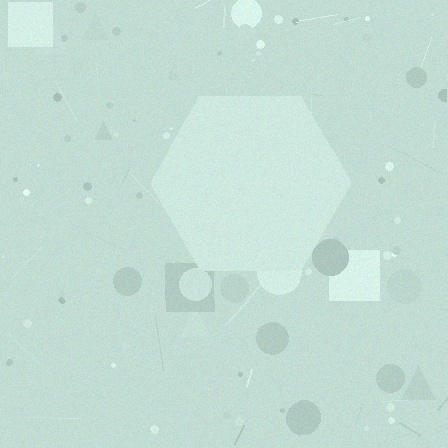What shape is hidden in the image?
A hexagon is hidden in the image.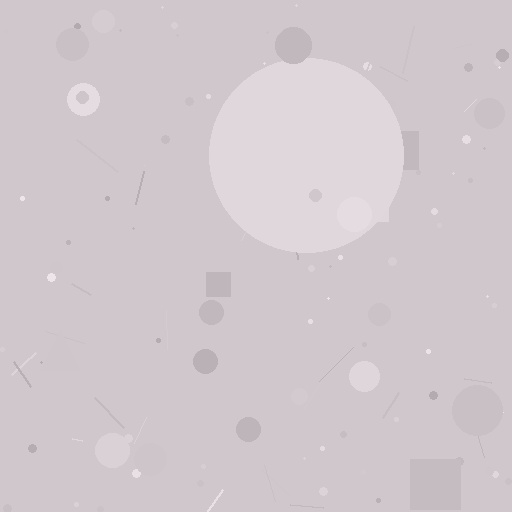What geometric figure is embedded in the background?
A circle is embedded in the background.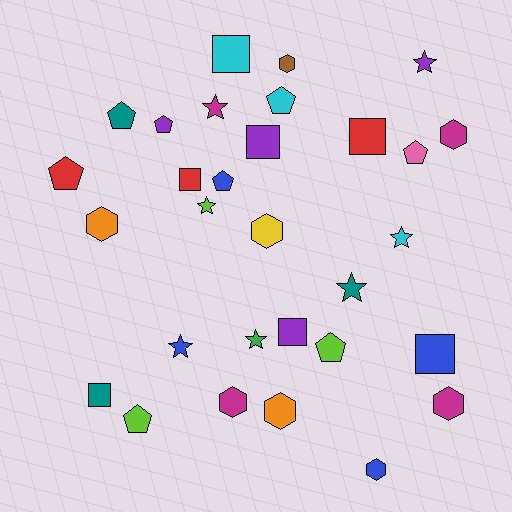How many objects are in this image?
There are 30 objects.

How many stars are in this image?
There are 7 stars.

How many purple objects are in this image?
There are 4 purple objects.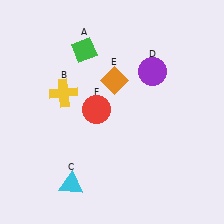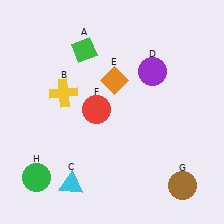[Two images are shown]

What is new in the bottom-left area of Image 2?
A green circle (H) was added in the bottom-left area of Image 2.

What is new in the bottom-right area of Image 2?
A brown circle (G) was added in the bottom-right area of Image 2.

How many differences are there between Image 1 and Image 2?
There are 2 differences between the two images.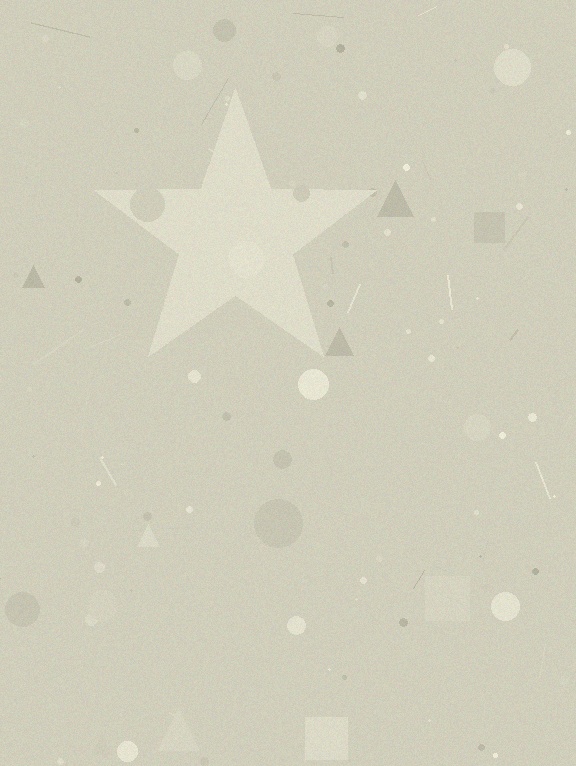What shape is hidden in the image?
A star is hidden in the image.